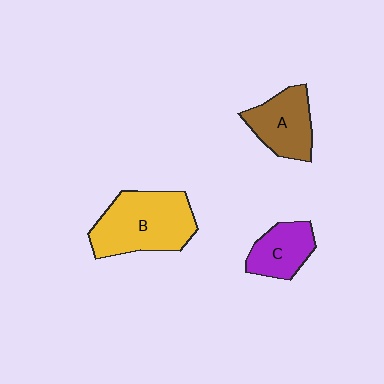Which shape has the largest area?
Shape B (yellow).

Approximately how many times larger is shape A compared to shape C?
Approximately 1.2 times.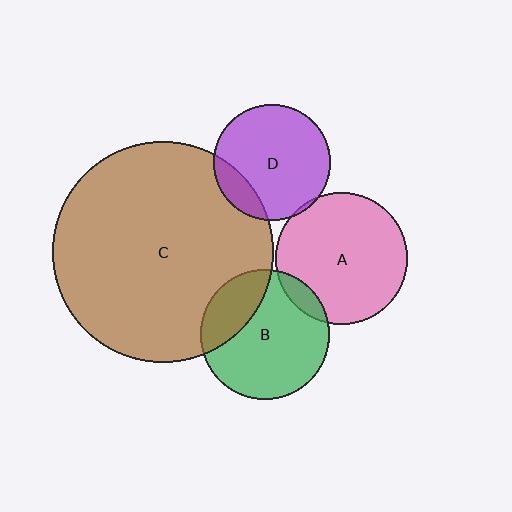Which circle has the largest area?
Circle C (brown).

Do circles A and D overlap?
Yes.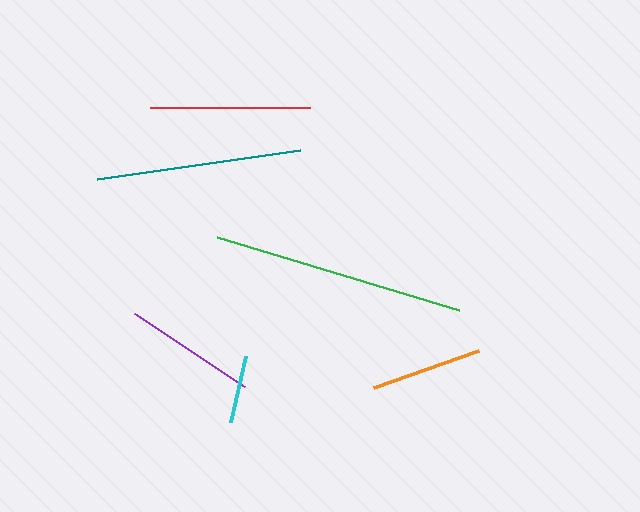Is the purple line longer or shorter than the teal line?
The teal line is longer than the purple line.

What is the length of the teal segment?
The teal segment is approximately 205 pixels long.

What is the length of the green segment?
The green segment is approximately 253 pixels long.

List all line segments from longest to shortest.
From longest to shortest: green, teal, red, purple, orange, cyan.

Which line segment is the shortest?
The cyan line is the shortest at approximately 67 pixels.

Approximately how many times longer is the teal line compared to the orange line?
The teal line is approximately 1.8 times the length of the orange line.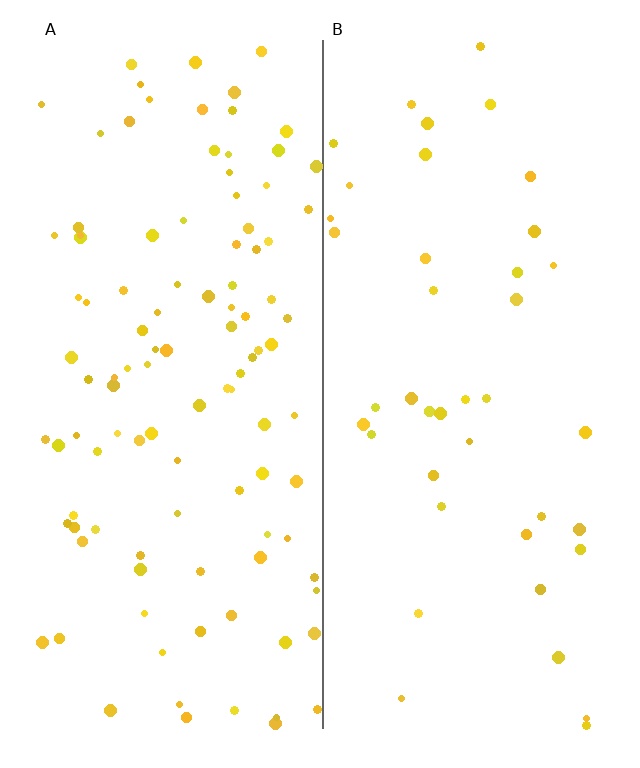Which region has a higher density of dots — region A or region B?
A (the left).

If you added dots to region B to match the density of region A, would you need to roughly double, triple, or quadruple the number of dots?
Approximately triple.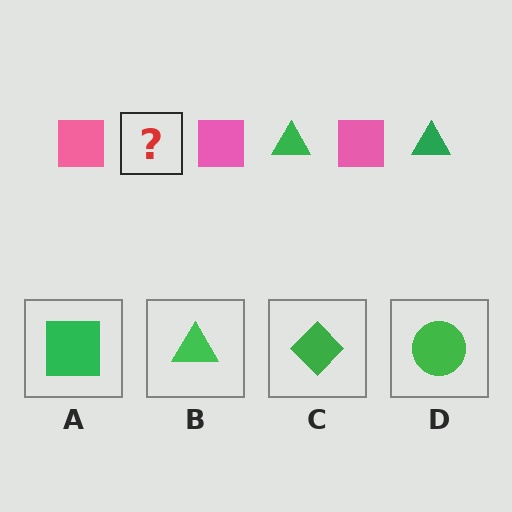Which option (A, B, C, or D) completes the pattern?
B.